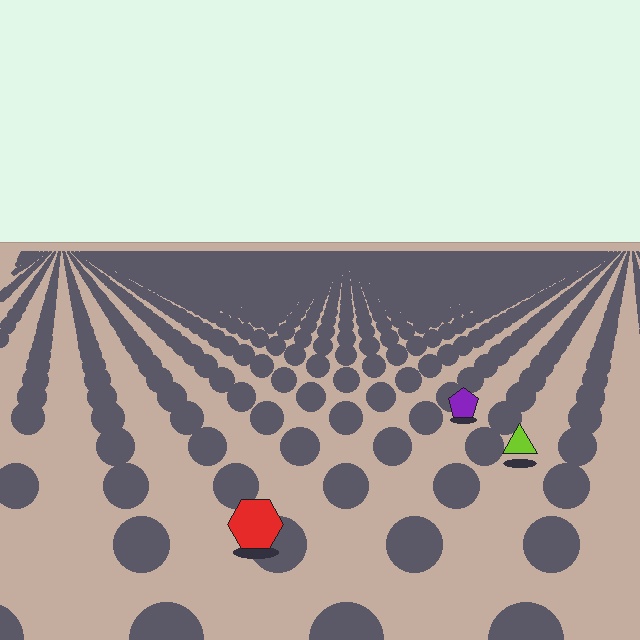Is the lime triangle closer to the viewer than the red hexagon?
No. The red hexagon is closer — you can tell from the texture gradient: the ground texture is coarser near it.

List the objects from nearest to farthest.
From nearest to farthest: the red hexagon, the lime triangle, the purple pentagon.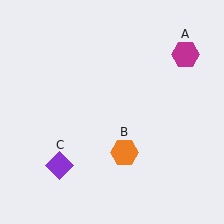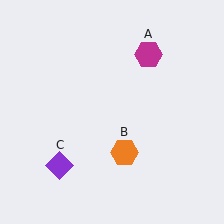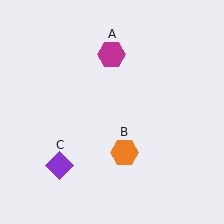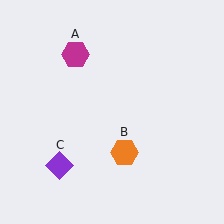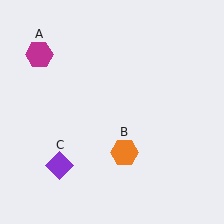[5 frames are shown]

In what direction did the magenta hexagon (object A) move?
The magenta hexagon (object A) moved left.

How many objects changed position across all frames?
1 object changed position: magenta hexagon (object A).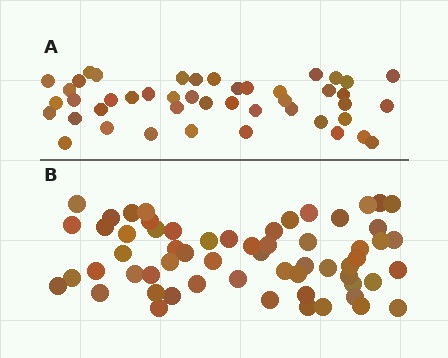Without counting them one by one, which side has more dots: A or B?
Region B (the bottom region) has more dots.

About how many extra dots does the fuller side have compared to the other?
Region B has approximately 15 more dots than region A.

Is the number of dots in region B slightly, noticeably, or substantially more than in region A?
Region B has noticeably more, but not dramatically so. The ratio is roughly 1.3 to 1.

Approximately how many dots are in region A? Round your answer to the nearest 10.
About 40 dots. (The exact count is 45, which rounds to 40.)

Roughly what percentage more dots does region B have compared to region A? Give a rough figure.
About 35% more.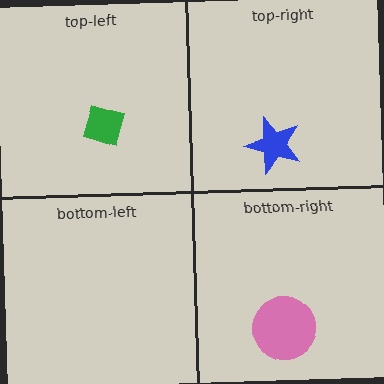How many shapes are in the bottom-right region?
1.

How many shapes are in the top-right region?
1.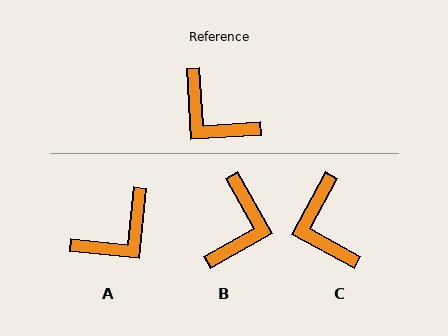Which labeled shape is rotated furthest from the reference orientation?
B, about 116 degrees away.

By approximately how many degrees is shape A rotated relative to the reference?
Approximately 81 degrees counter-clockwise.